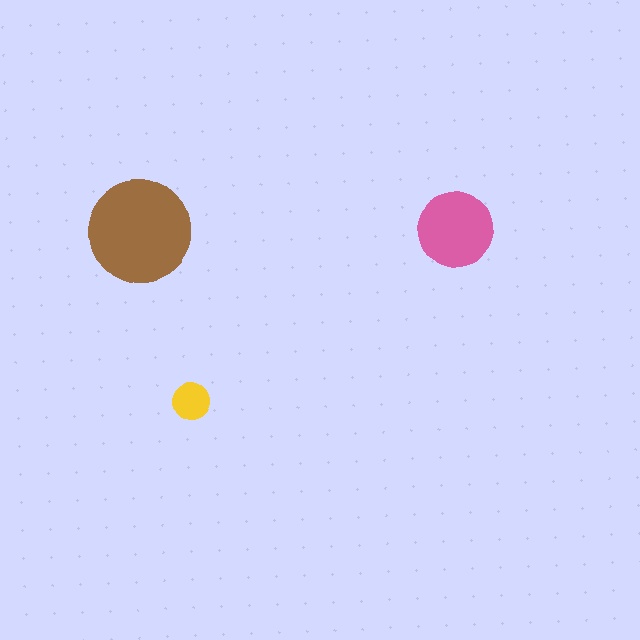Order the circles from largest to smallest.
the brown one, the pink one, the yellow one.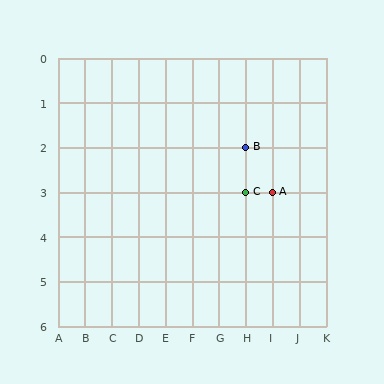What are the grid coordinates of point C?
Point C is at grid coordinates (H, 3).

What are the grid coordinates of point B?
Point B is at grid coordinates (H, 2).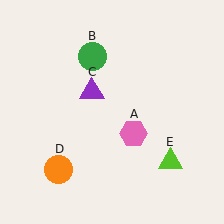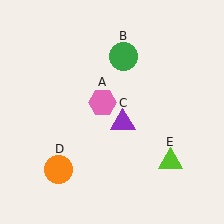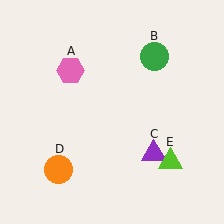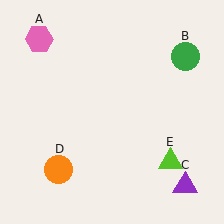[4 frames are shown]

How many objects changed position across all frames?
3 objects changed position: pink hexagon (object A), green circle (object B), purple triangle (object C).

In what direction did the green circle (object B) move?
The green circle (object B) moved right.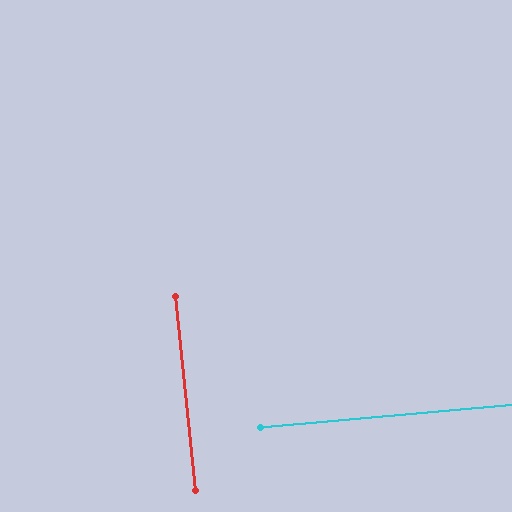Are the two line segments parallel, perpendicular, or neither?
Perpendicular — they meet at approximately 89°.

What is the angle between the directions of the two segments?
Approximately 89 degrees.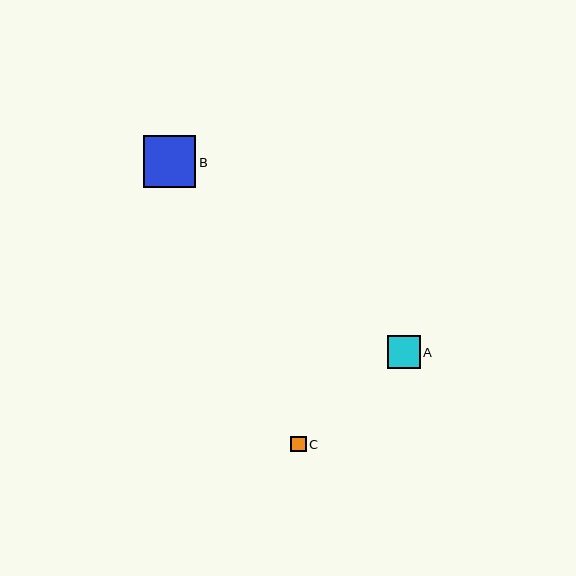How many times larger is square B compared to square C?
Square B is approximately 3.3 times the size of square C.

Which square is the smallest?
Square C is the smallest with a size of approximately 16 pixels.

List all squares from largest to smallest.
From largest to smallest: B, A, C.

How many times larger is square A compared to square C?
Square A is approximately 2.1 times the size of square C.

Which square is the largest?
Square B is the largest with a size of approximately 52 pixels.